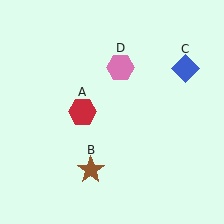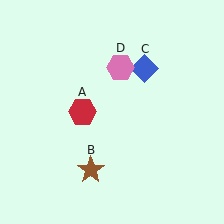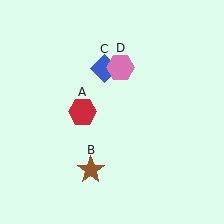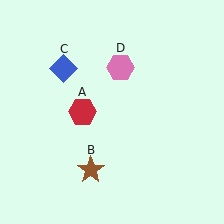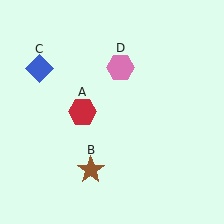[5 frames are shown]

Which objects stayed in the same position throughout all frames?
Red hexagon (object A) and brown star (object B) and pink hexagon (object D) remained stationary.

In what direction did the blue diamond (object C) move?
The blue diamond (object C) moved left.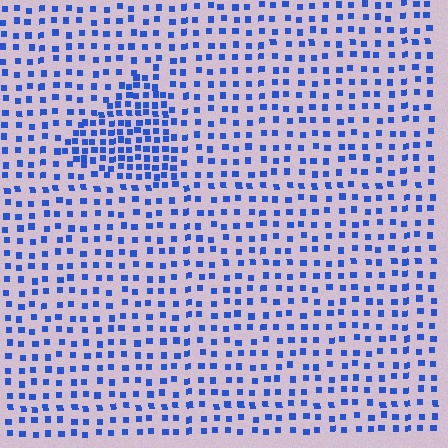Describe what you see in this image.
The image contains small blue elements arranged at two different densities. A triangle-shaped region is visible where the elements are more densely packed than the surrounding area.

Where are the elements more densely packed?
The elements are more densely packed inside the triangle boundary.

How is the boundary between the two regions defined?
The boundary is defined by a change in element density (approximately 2.1x ratio). All elements are the same color, size, and shape.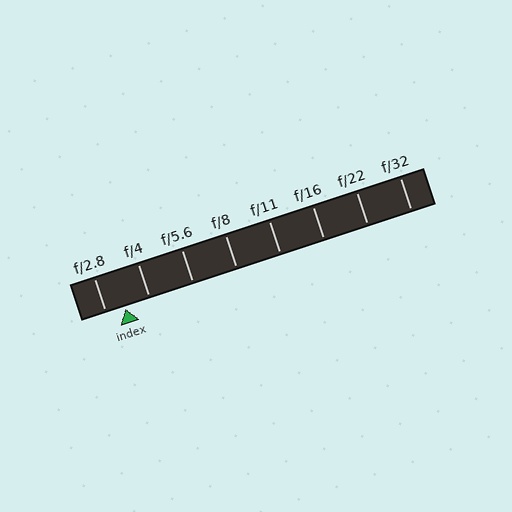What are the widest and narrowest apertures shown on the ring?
The widest aperture shown is f/2.8 and the narrowest is f/32.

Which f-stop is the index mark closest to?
The index mark is closest to f/2.8.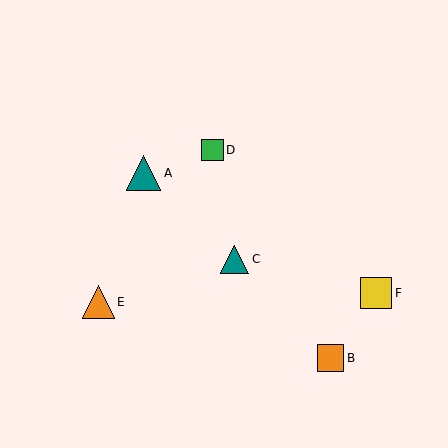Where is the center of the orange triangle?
The center of the orange triangle is at (98, 302).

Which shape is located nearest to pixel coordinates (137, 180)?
The teal triangle (labeled A) at (143, 173) is nearest to that location.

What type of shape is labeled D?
Shape D is a green square.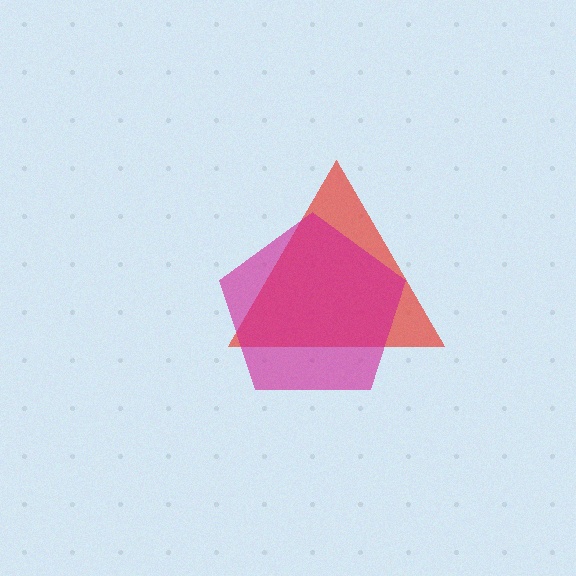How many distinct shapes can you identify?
There are 2 distinct shapes: a red triangle, a magenta pentagon.